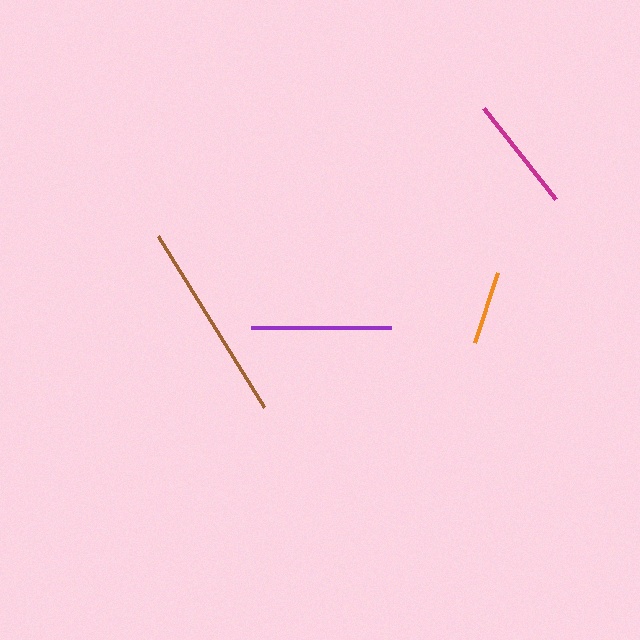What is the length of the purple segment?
The purple segment is approximately 140 pixels long.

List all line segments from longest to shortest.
From longest to shortest: brown, purple, magenta, orange.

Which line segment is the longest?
The brown line is the longest at approximately 201 pixels.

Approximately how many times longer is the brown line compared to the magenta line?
The brown line is approximately 1.7 times the length of the magenta line.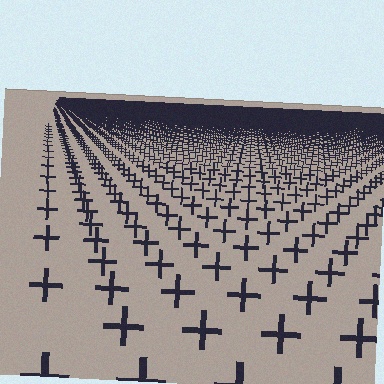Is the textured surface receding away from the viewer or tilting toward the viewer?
The surface is receding away from the viewer. Texture elements get smaller and denser toward the top.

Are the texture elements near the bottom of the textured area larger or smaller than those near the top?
Larger. Near the bottom, elements are closer to the viewer and appear at a bigger on-screen size.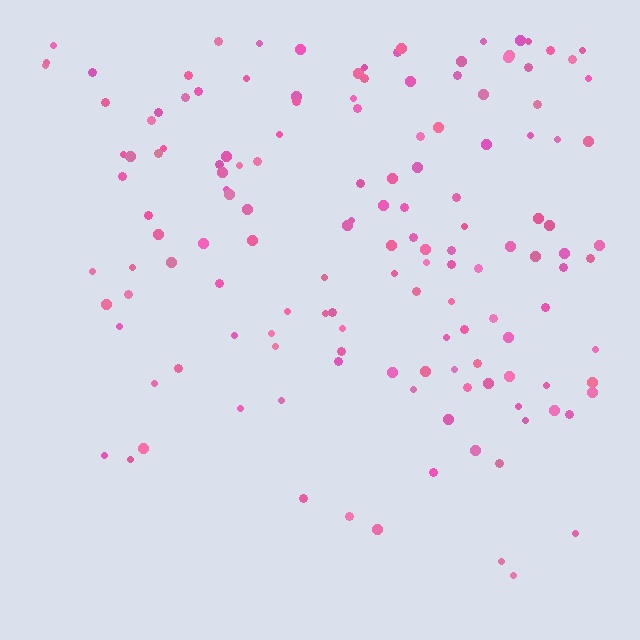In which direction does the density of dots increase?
From bottom to top, with the top side densest.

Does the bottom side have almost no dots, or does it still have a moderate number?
Still a moderate number, just noticeably fewer than the top.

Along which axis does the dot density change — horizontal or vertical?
Vertical.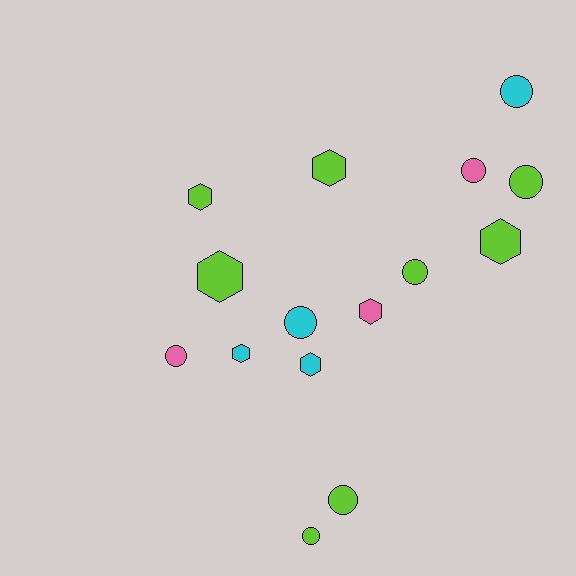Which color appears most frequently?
Lime, with 8 objects.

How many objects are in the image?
There are 15 objects.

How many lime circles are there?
There are 4 lime circles.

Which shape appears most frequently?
Circle, with 8 objects.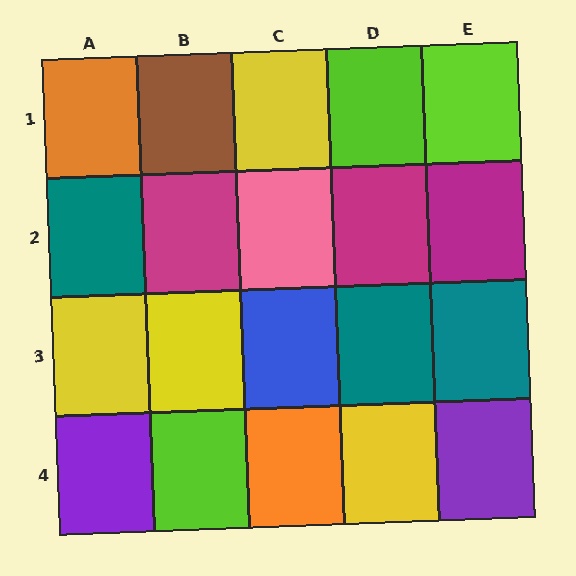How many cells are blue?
1 cell is blue.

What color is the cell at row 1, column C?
Yellow.